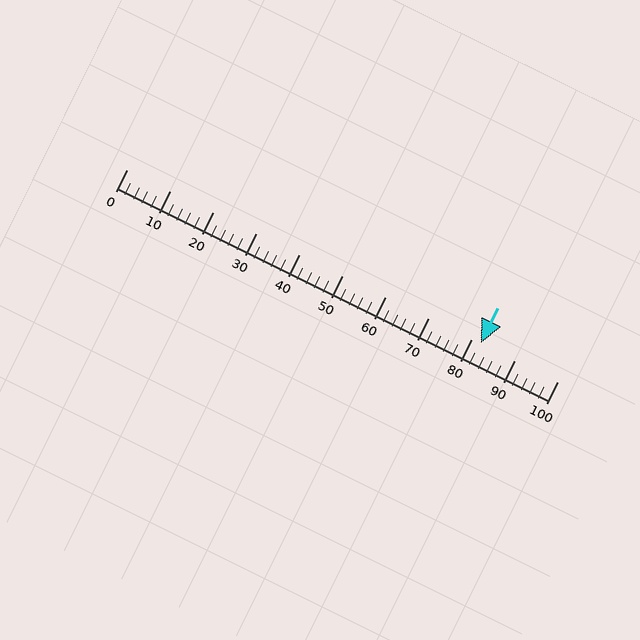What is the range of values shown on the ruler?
The ruler shows values from 0 to 100.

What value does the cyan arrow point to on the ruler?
The cyan arrow points to approximately 82.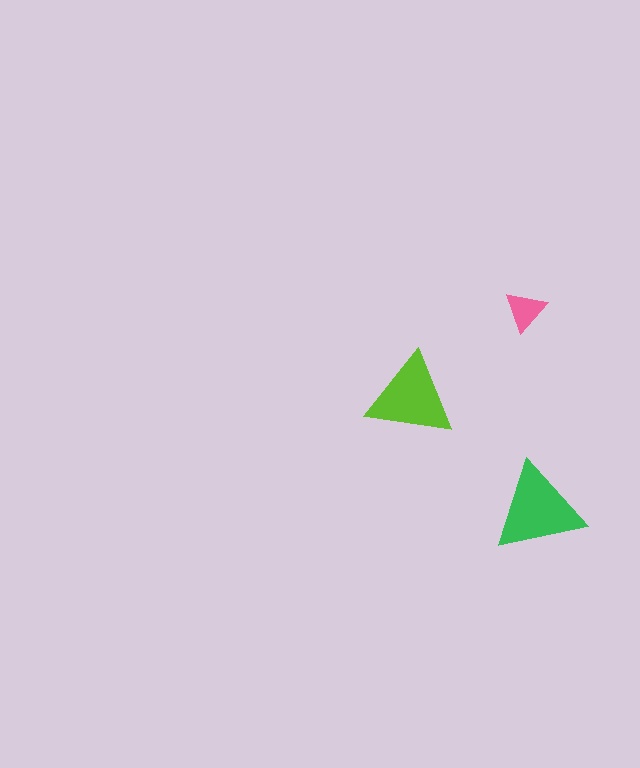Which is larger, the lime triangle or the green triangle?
The green one.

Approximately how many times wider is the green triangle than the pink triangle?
About 2 times wider.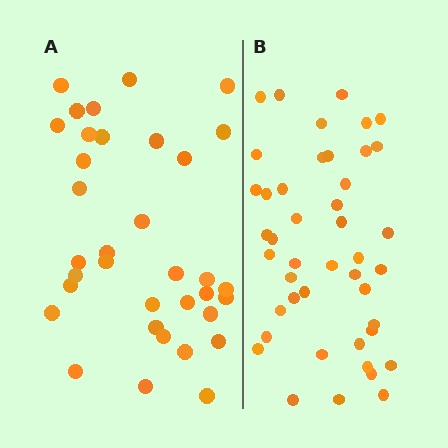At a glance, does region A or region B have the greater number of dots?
Region B (the right region) has more dots.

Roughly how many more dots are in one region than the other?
Region B has roughly 8 or so more dots than region A.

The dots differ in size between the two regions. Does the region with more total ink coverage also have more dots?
No. Region A has more total ink coverage because its dots are larger, but region B actually contains more individual dots. Total area can be misleading — the number of items is what matters here.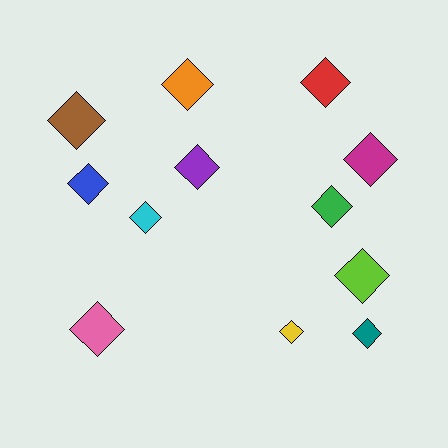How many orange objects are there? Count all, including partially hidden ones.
There is 1 orange object.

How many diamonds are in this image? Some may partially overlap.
There are 12 diamonds.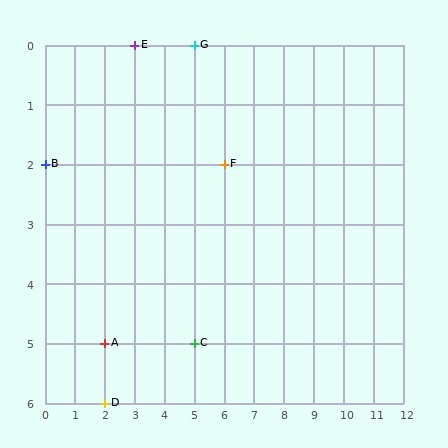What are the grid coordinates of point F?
Point F is at grid coordinates (6, 2).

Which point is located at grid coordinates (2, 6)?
Point D is at (2, 6).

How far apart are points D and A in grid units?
Points D and A are 1 row apart.